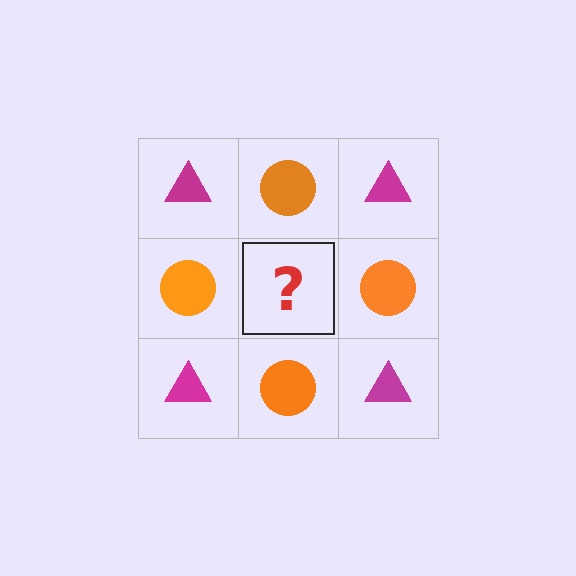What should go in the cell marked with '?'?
The missing cell should contain a magenta triangle.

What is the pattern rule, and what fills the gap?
The rule is that it alternates magenta triangle and orange circle in a checkerboard pattern. The gap should be filled with a magenta triangle.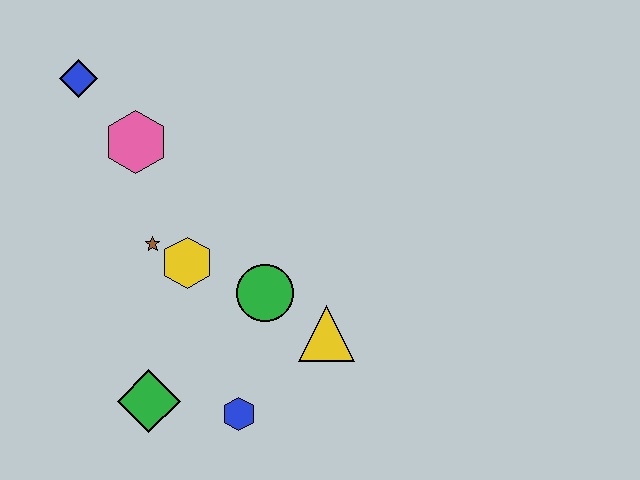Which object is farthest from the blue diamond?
The blue hexagon is farthest from the blue diamond.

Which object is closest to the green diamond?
The blue hexagon is closest to the green diamond.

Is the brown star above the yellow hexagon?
Yes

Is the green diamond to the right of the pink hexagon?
Yes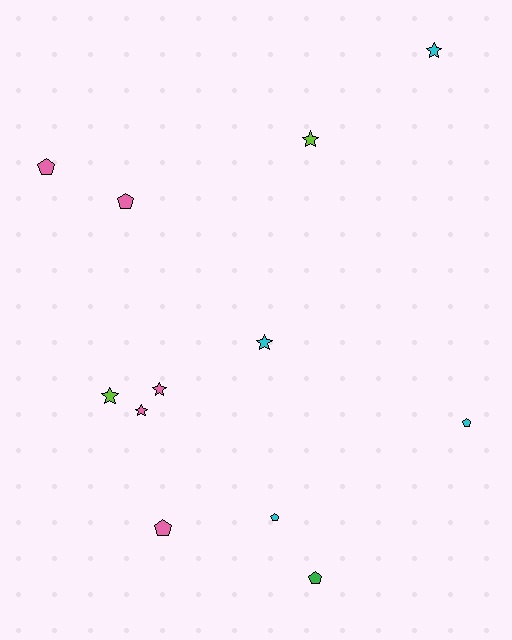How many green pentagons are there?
There is 1 green pentagon.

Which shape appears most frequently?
Star, with 6 objects.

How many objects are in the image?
There are 12 objects.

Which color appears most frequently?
Pink, with 5 objects.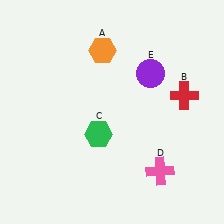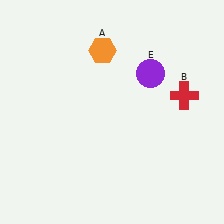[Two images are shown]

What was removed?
The green hexagon (C), the pink cross (D) were removed in Image 2.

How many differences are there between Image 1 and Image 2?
There are 2 differences between the two images.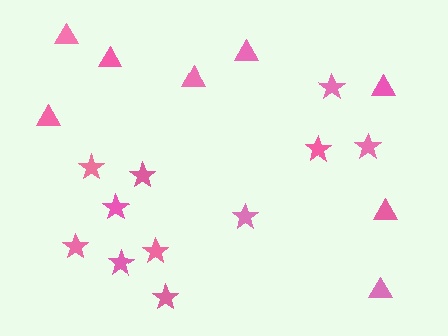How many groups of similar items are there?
There are 2 groups: one group of stars (11) and one group of triangles (8).